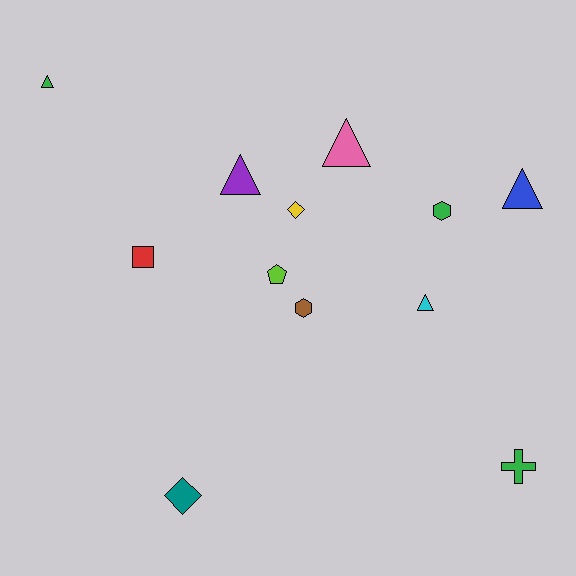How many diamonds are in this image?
There are 2 diamonds.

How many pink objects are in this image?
There is 1 pink object.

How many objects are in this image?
There are 12 objects.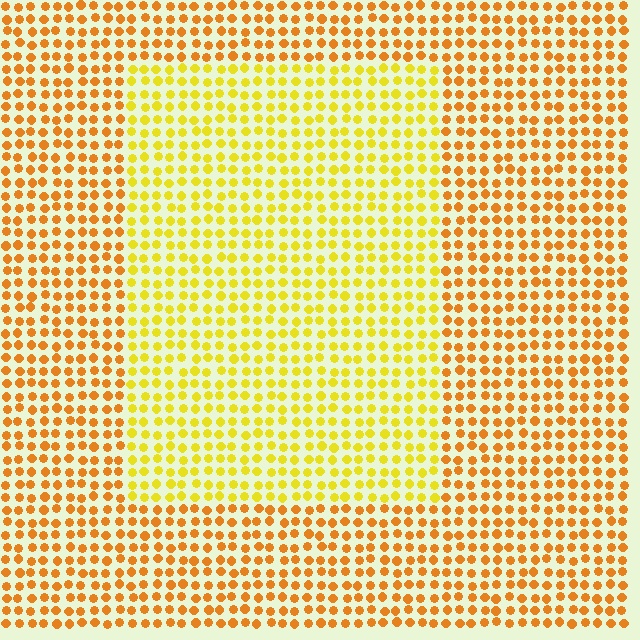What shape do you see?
I see a rectangle.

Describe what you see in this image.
The image is filled with small orange elements in a uniform arrangement. A rectangle-shaped region is visible where the elements are tinted to a slightly different hue, forming a subtle color boundary.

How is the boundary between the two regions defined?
The boundary is defined purely by a slight shift in hue (about 29 degrees). Spacing, size, and orientation are identical on both sides.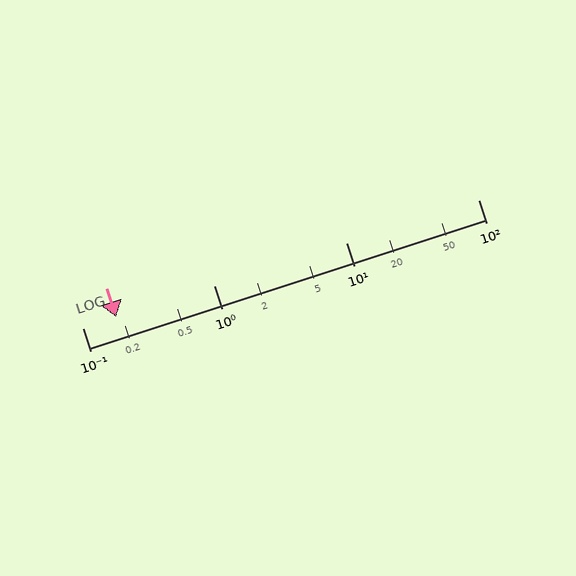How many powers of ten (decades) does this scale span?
The scale spans 3 decades, from 0.1 to 100.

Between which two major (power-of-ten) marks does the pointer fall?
The pointer is between 0.1 and 1.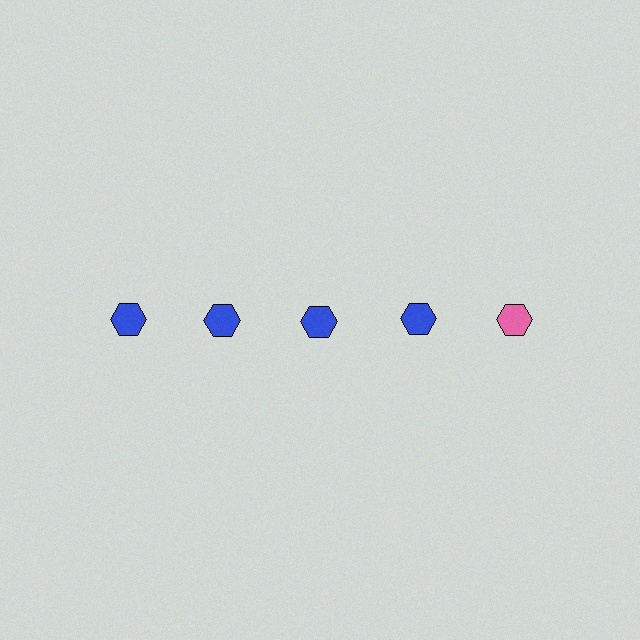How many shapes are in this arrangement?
There are 5 shapes arranged in a grid pattern.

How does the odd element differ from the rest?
It has a different color: pink instead of blue.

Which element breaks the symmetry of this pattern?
The pink hexagon in the top row, rightmost column breaks the symmetry. All other shapes are blue hexagons.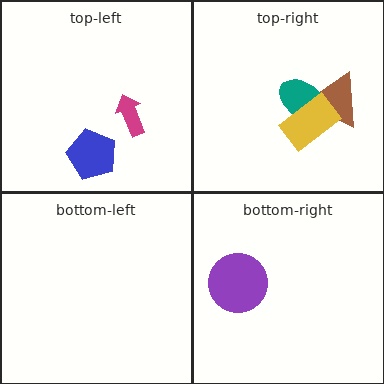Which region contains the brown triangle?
The top-right region.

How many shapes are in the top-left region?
2.